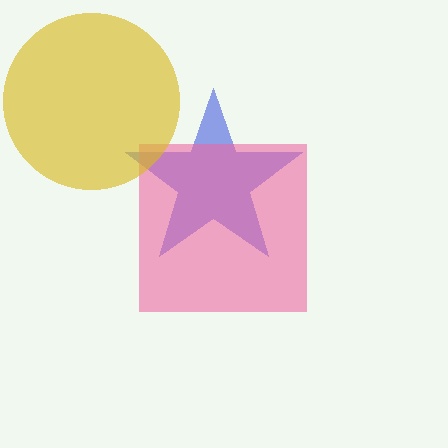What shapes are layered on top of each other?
The layered shapes are: a blue star, a pink square, a yellow circle.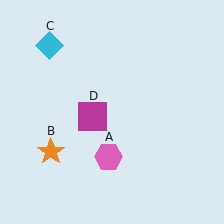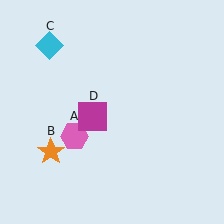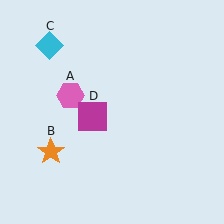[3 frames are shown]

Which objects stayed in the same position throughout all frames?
Orange star (object B) and cyan diamond (object C) and magenta square (object D) remained stationary.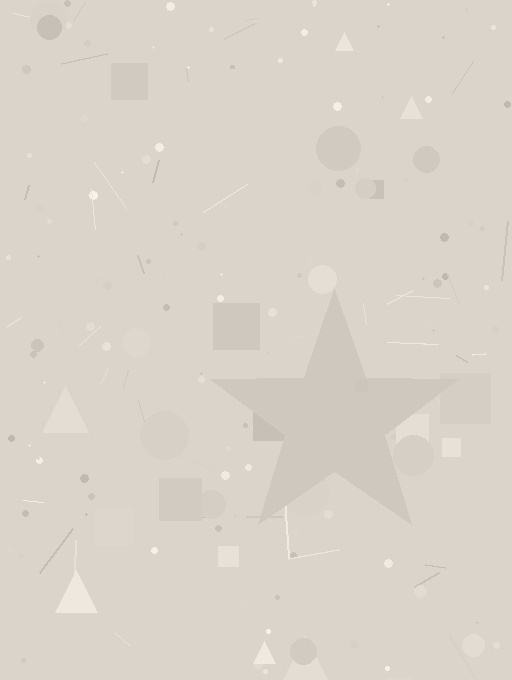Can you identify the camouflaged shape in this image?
The camouflaged shape is a star.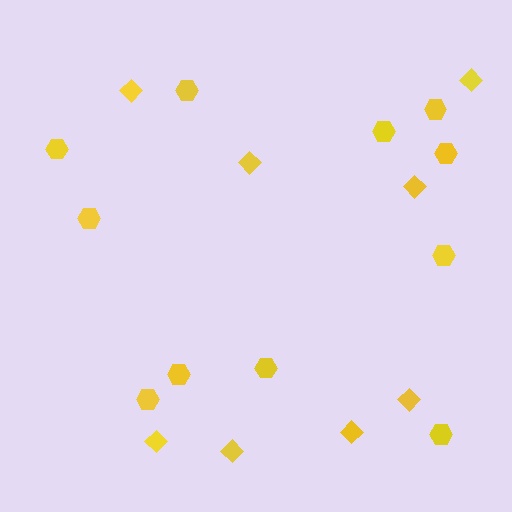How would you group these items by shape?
There are 2 groups: one group of diamonds (8) and one group of hexagons (11).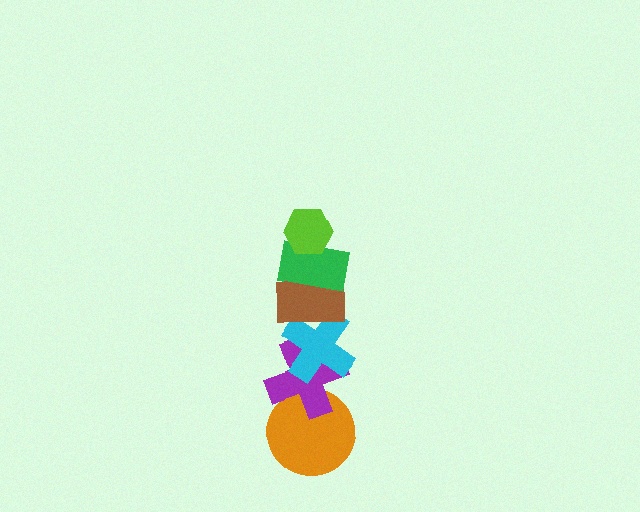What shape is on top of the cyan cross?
The brown rectangle is on top of the cyan cross.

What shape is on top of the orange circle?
The purple cross is on top of the orange circle.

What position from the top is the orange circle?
The orange circle is 6th from the top.